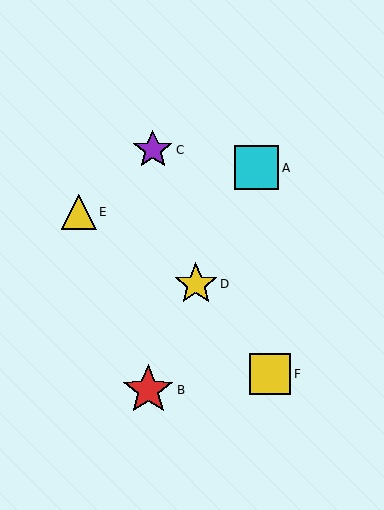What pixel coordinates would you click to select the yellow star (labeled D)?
Click at (196, 284) to select the yellow star D.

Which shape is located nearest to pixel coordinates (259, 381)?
The yellow square (labeled F) at (270, 374) is nearest to that location.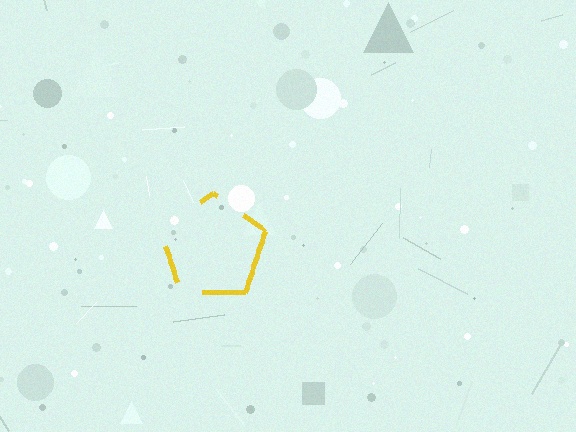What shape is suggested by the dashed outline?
The dashed outline suggests a pentagon.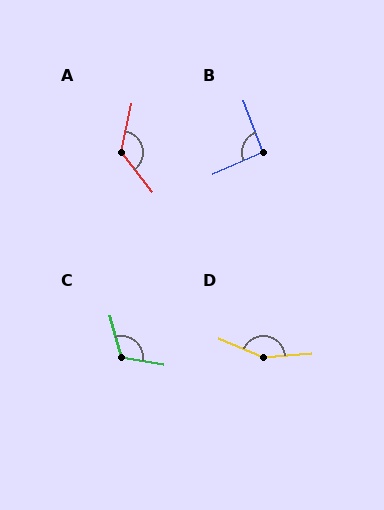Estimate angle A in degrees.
Approximately 130 degrees.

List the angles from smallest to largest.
B (93°), C (114°), A (130°), D (152°).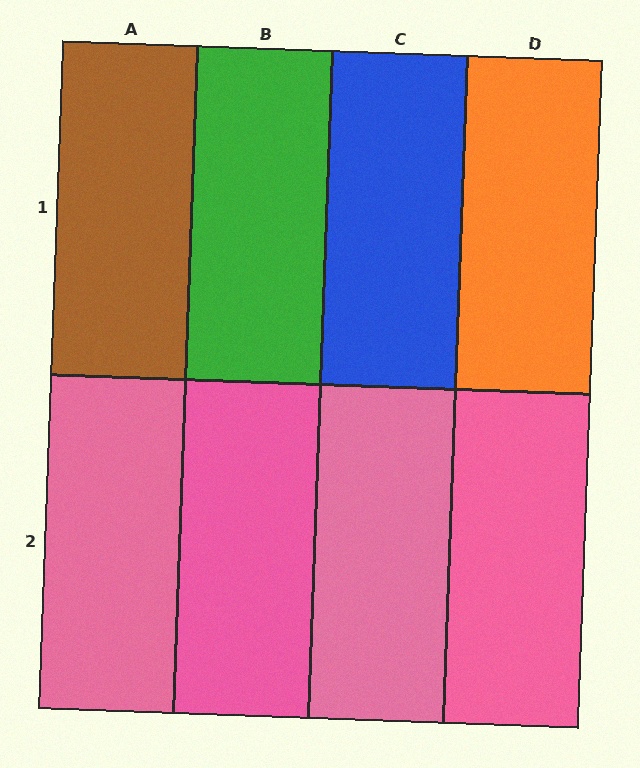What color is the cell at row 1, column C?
Blue.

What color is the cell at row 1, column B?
Green.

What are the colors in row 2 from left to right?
Pink, pink, pink, pink.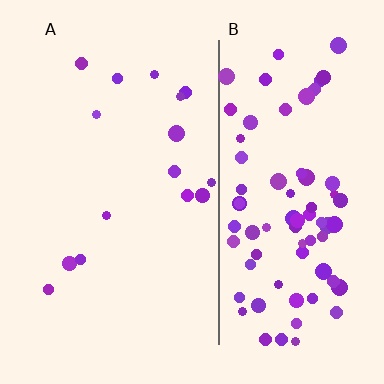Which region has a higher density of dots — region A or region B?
B (the right).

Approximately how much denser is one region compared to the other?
Approximately 5.4× — region B over region A.